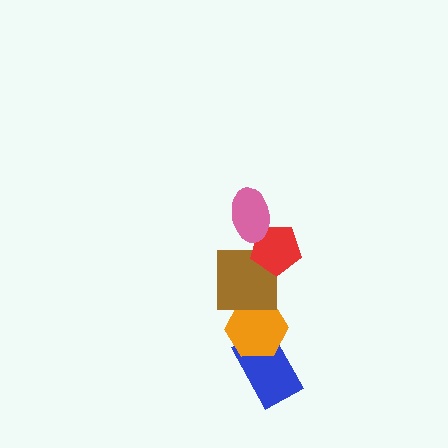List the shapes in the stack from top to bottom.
From top to bottom: the pink ellipse, the red pentagon, the brown square, the orange hexagon, the blue rectangle.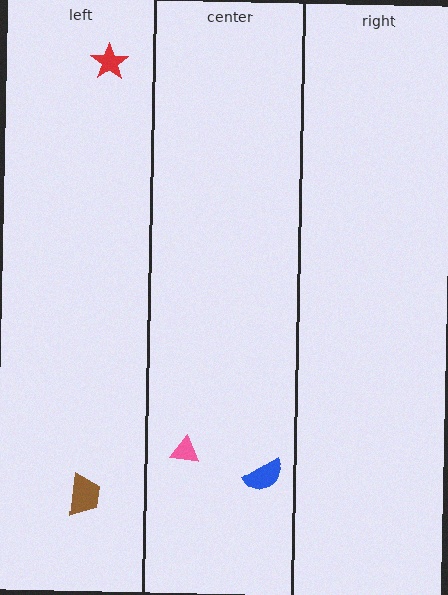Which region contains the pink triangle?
The center region.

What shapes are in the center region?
The blue semicircle, the pink triangle.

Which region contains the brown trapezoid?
The left region.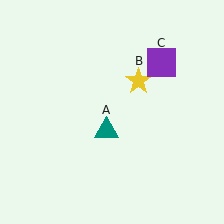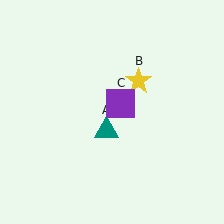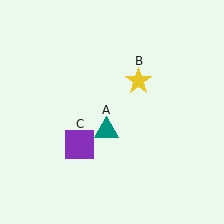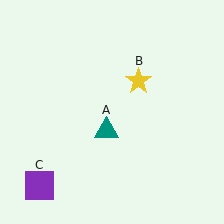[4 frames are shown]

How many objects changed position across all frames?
1 object changed position: purple square (object C).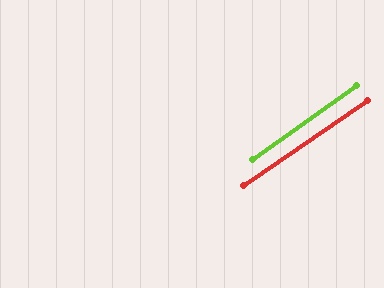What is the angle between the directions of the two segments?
Approximately 1 degree.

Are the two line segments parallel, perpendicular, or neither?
Parallel — their directions differ by only 0.9°.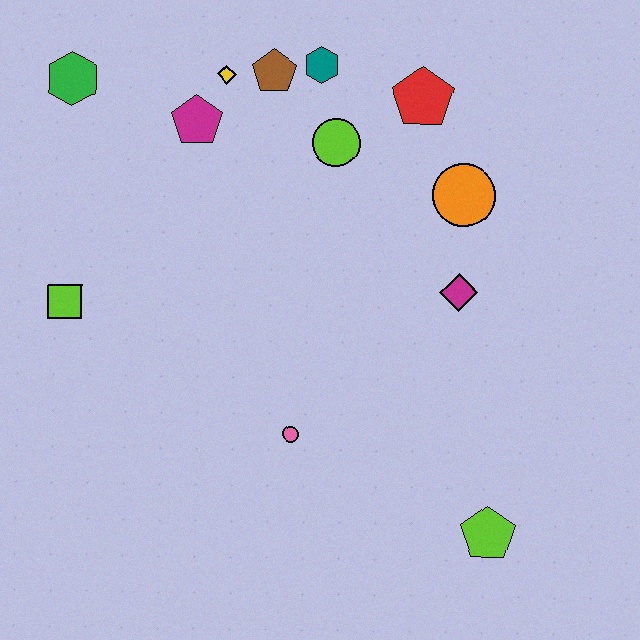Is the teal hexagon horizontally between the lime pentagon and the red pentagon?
No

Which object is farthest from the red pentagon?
The lime pentagon is farthest from the red pentagon.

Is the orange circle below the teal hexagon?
Yes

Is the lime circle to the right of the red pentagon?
No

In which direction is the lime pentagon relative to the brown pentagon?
The lime pentagon is below the brown pentagon.